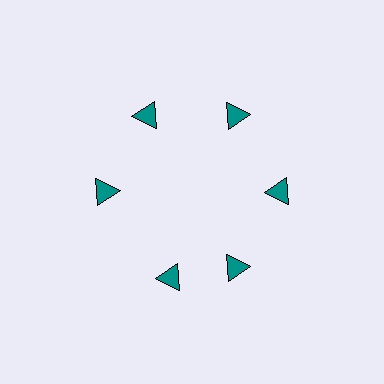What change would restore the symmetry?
The symmetry would be restored by rotating it back into even spacing with its neighbors so that all 6 triangles sit at equal angles and equal distance from the center.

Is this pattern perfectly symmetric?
No. The 6 teal triangles are arranged in a ring, but one element near the 7 o'clock position is rotated out of alignment along the ring, breaking the 6-fold rotational symmetry.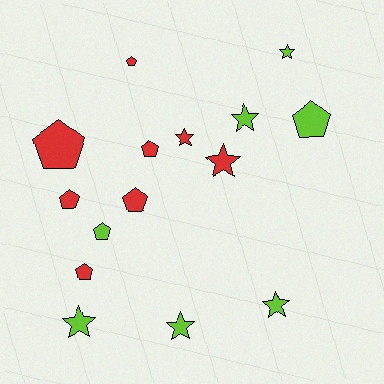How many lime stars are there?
There are 5 lime stars.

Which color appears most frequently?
Red, with 8 objects.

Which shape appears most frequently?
Pentagon, with 8 objects.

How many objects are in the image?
There are 15 objects.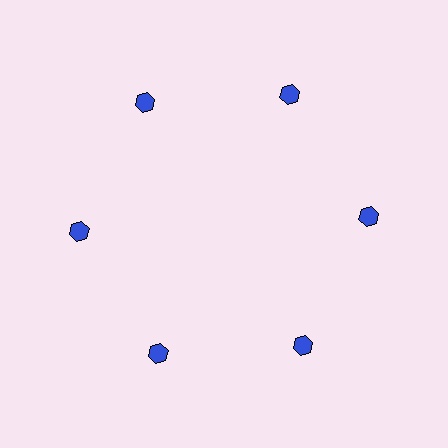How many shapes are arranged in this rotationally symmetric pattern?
There are 6 shapes, arranged in 6 groups of 1.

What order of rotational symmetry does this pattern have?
This pattern has 6-fold rotational symmetry.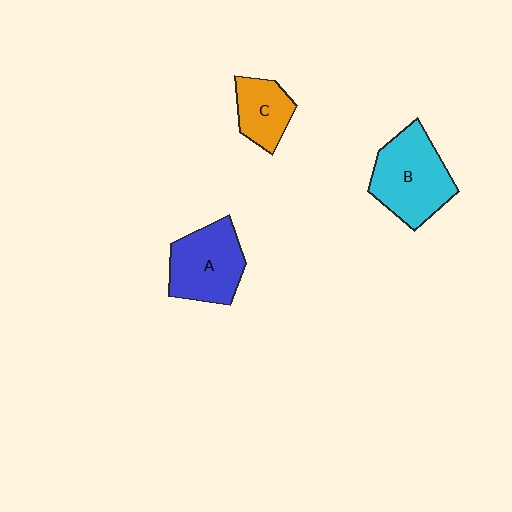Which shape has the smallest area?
Shape C (orange).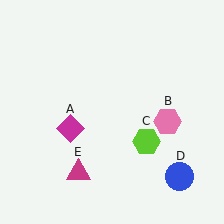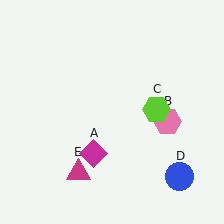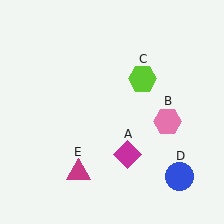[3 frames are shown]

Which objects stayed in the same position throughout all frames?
Pink hexagon (object B) and blue circle (object D) and magenta triangle (object E) remained stationary.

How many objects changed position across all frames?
2 objects changed position: magenta diamond (object A), lime hexagon (object C).